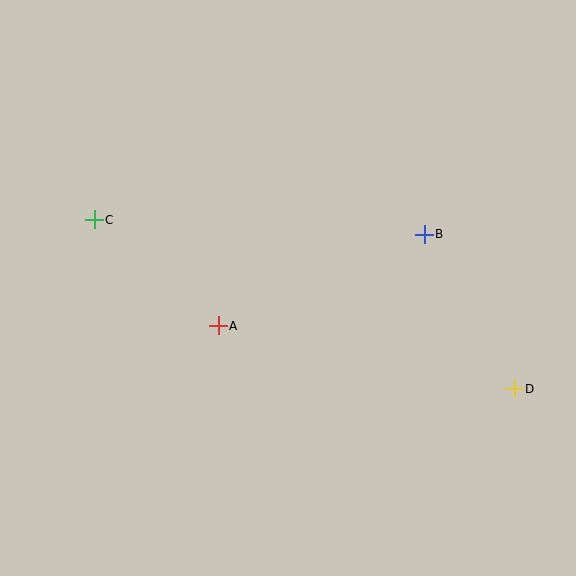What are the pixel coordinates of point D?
Point D is at (514, 389).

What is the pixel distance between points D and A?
The distance between D and A is 303 pixels.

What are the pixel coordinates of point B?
Point B is at (424, 234).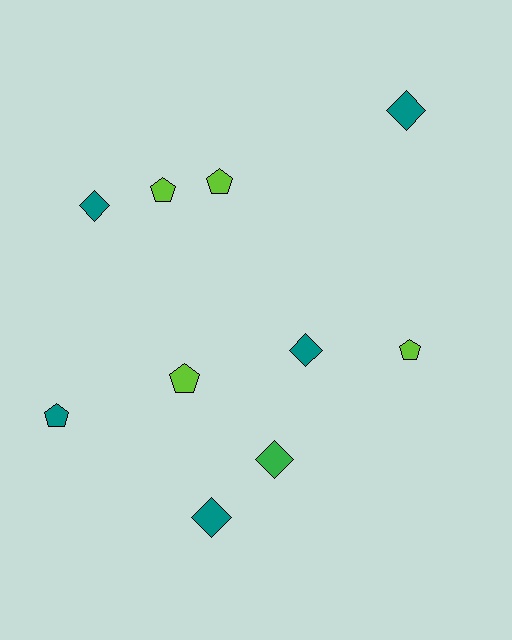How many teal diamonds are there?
There are 4 teal diamonds.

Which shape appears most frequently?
Pentagon, with 5 objects.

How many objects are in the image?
There are 10 objects.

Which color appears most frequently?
Teal, with 5 objects.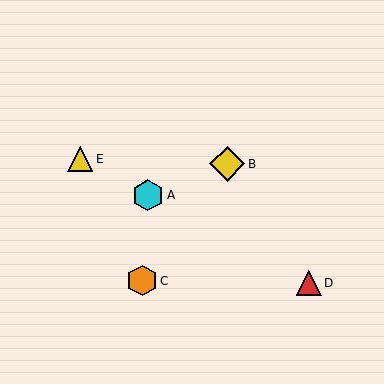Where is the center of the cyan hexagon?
The center of the cyan hexagon is at (148, 195).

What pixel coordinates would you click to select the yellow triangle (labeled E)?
Click at (80, 159) to select the yellow triangle E.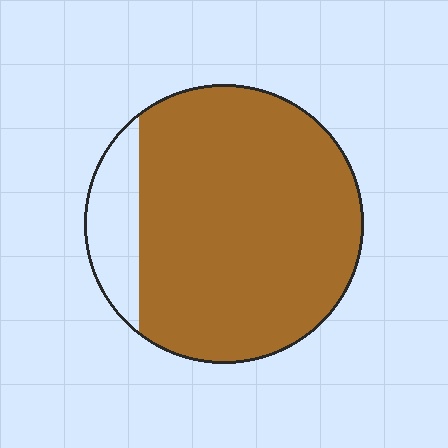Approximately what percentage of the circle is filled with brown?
Approximately 85%.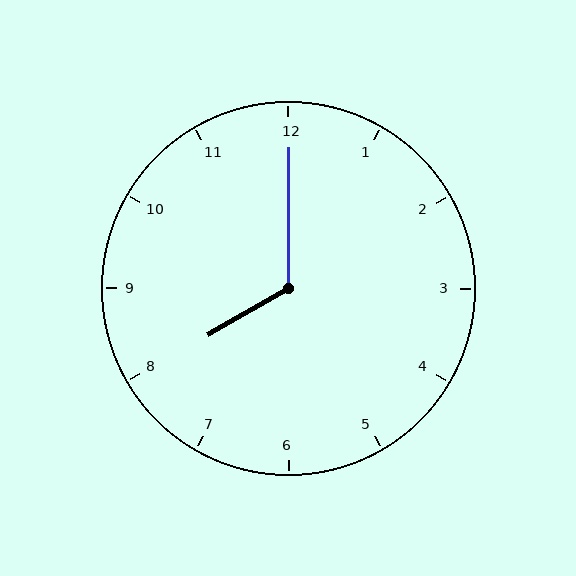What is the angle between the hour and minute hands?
Approximately 120 degrees.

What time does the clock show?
8:00.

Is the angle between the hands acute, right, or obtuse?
It is obtuse.